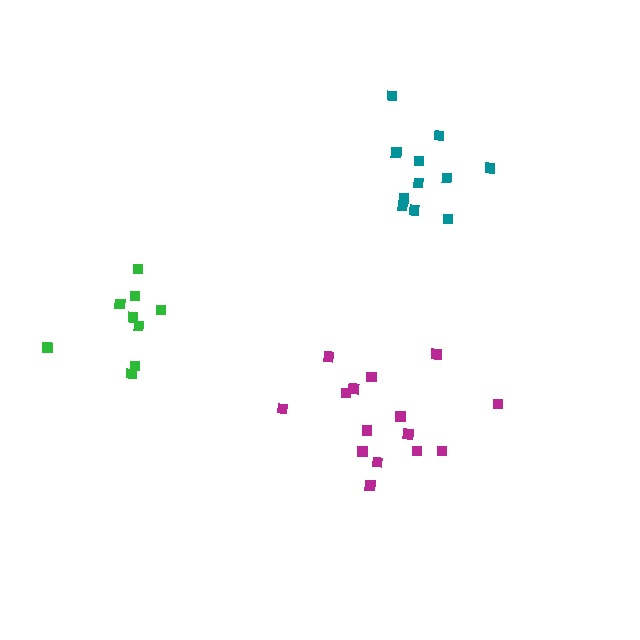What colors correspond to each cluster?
The clusters are colored: magenta, green, teal.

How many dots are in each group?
Group 1: 15 dots, Group 2: 9 dots, Group 3: 11 dots (35 total).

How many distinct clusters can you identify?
There are 3 distinct clusters.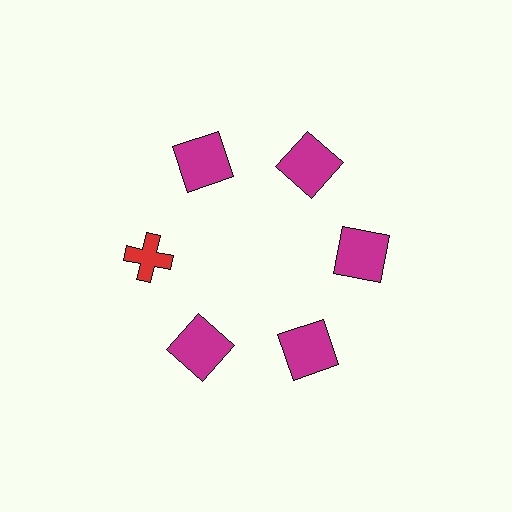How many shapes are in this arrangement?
There are 6 shapes arranged in a ring pattern.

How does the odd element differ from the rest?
It differs in both color (red instead of magenta) and shape (cross instead of square).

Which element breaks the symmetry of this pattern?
The red cross at roughly the 9 o'clock position breaks the symmetry. All other shapes are magenta squares.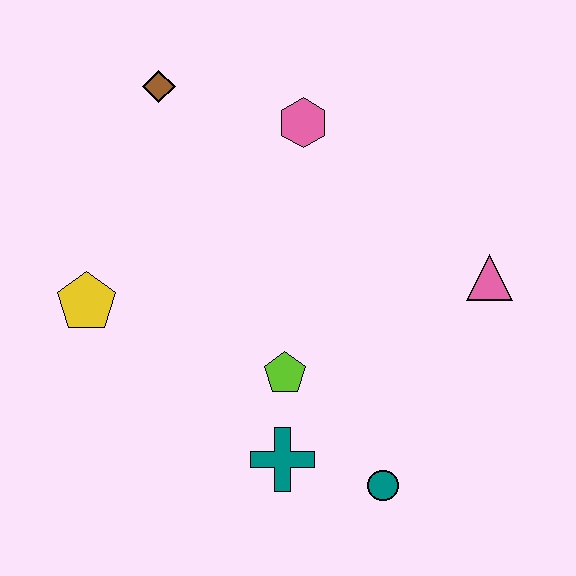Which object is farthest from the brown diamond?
The teal circle is farthest from the brown diamond.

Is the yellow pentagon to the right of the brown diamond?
No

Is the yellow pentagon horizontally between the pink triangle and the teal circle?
No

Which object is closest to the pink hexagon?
The brown diamond is closest to the pink hexagon.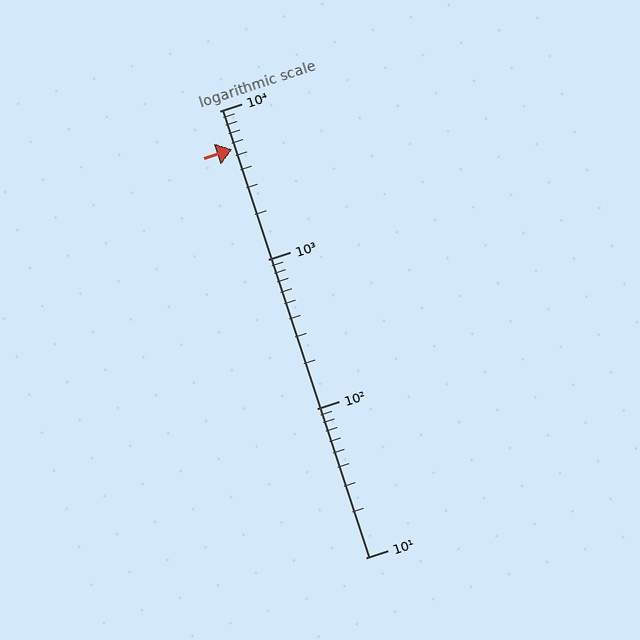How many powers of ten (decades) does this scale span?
The scale spans 3 decades, from 10 to 10000.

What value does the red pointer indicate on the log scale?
The pointer indicates approximately 5500.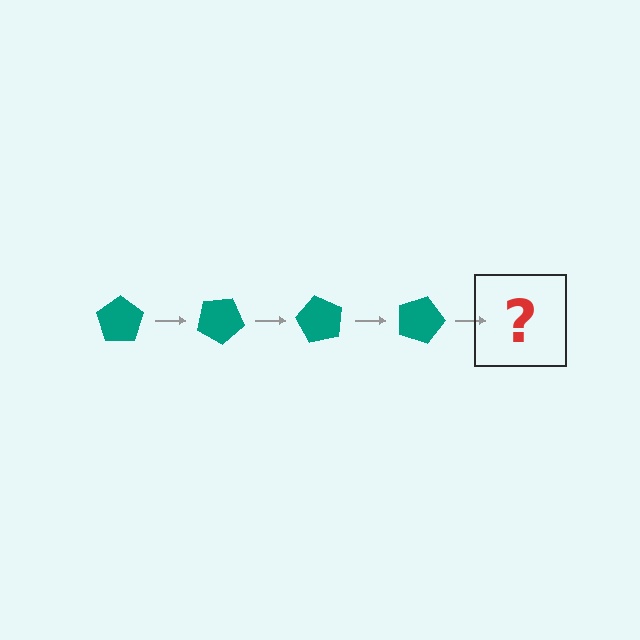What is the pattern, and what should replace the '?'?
The pattern is that the pentagon rotates 30 degrees each step. The '?' should be a teal pentagon rotated 120 degrees.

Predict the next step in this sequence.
The next step is a teal pentagon rotated 120 degrees.